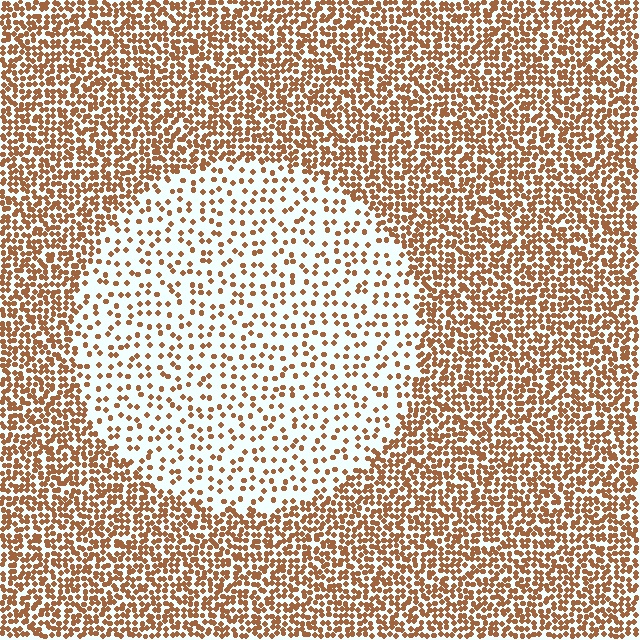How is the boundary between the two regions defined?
The boundary is defined by a change in element density (approximately 2.7x ratio). All elements are the same color, size, and shape.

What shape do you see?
I see a circle.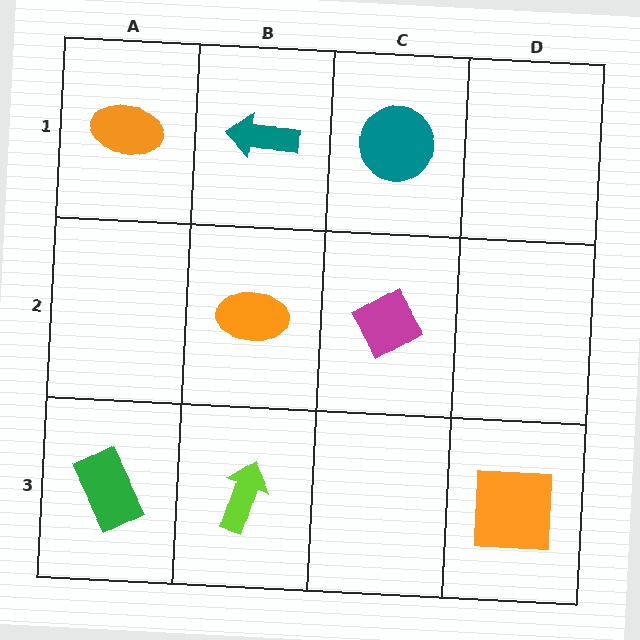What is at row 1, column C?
A teal circle.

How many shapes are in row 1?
3 shapes.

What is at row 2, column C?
A magenta diamond.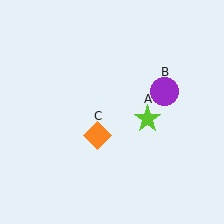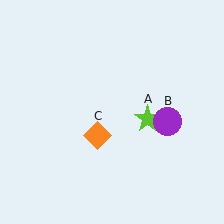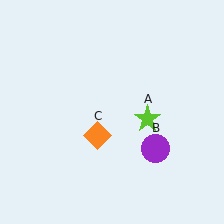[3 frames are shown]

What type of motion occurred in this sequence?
The purple circle (object B) rotated clockwise around the center of the scene.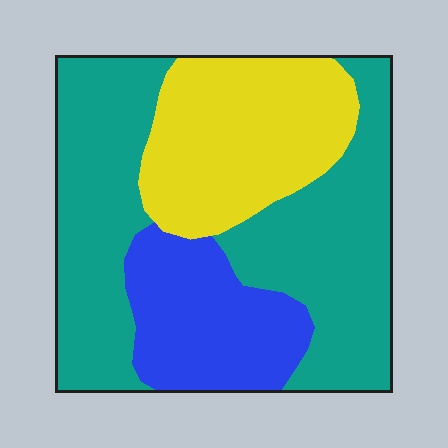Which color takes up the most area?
Teal, at roughly 55%.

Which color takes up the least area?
Blue, at roughly 20%.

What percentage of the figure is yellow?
Yellow takes up about one quarter (1/4) of the figure.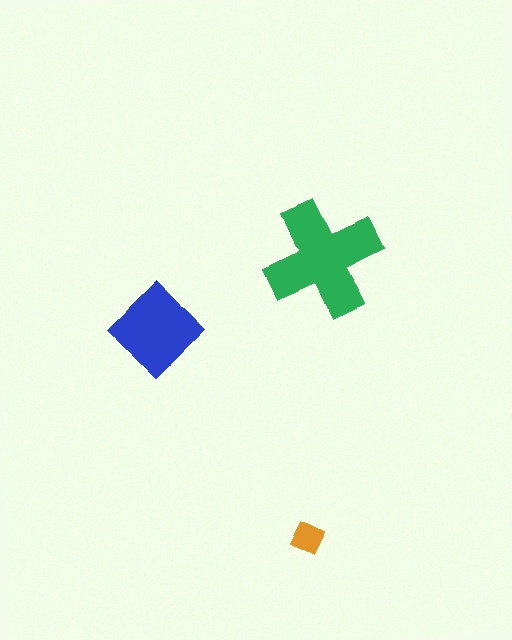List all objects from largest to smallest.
The green cross, the blue diamond, the orange diamond.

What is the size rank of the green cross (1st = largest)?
1st.